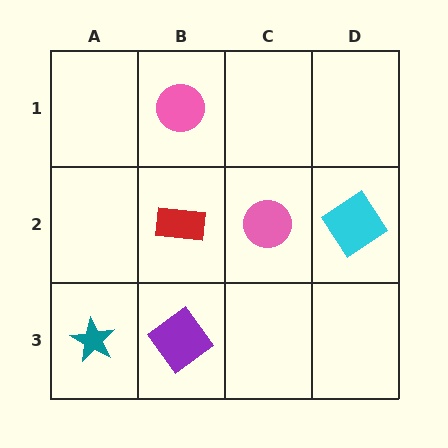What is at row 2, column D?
A cyan diamond.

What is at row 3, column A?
A teal star.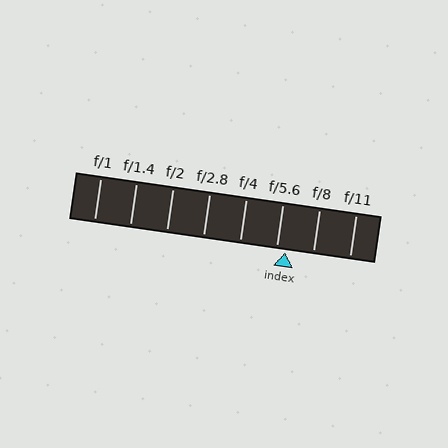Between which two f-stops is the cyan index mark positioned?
The index mark is between f/5.6 and f/8.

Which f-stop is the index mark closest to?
The index mark is closest to f/5.6.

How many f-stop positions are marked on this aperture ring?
There are 8 f-stop positions marked.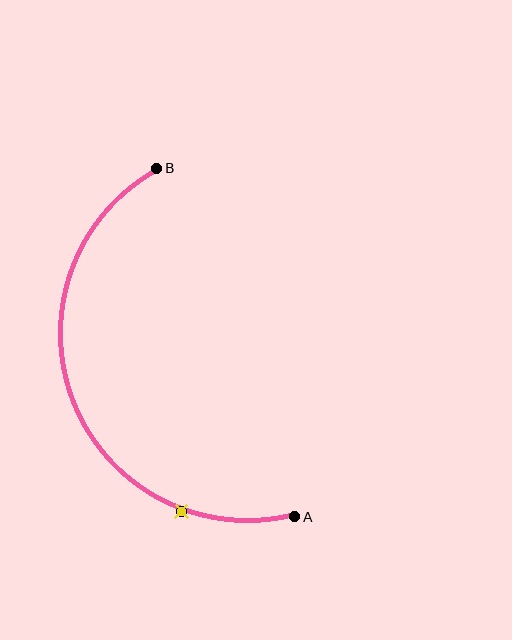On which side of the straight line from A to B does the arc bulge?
The arc bulges to the left of the straight line connecting A and B.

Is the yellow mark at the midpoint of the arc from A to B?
No. The yellow mark lies on the arc but is closer to endpoint A. The arc midpoint would be at the point on the curve equidistant along the arc from both A and B.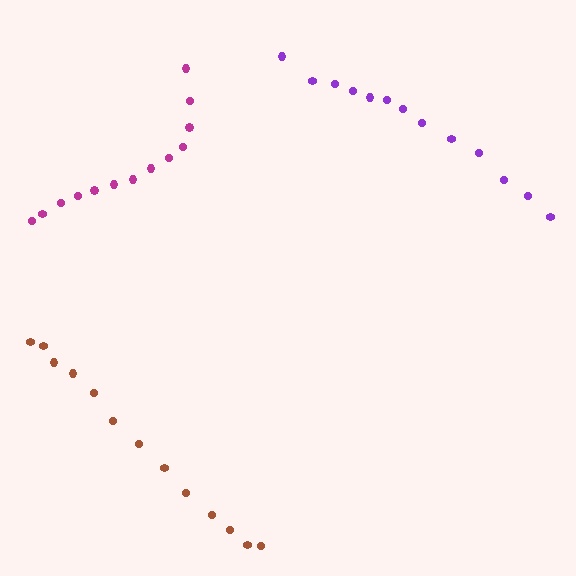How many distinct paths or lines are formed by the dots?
There are 3 distinct paths.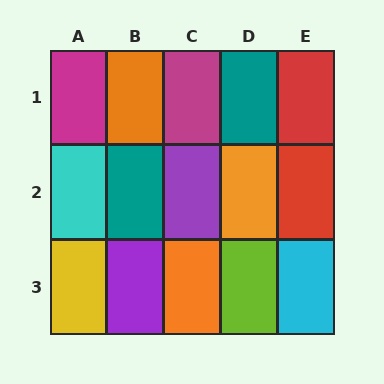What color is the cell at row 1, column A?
Magenta.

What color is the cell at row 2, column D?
Orange.